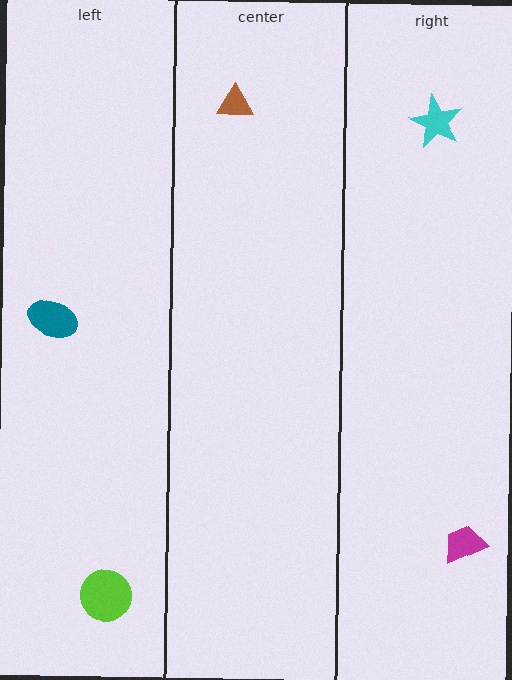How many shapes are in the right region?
2.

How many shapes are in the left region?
2.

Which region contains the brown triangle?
The center region.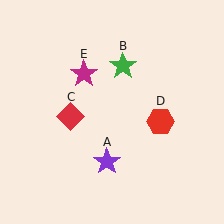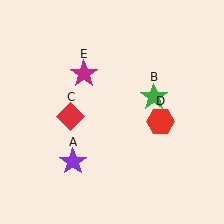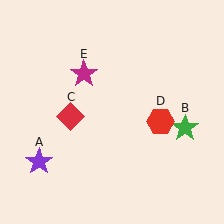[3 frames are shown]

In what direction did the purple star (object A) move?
The purple star (object A) moved left.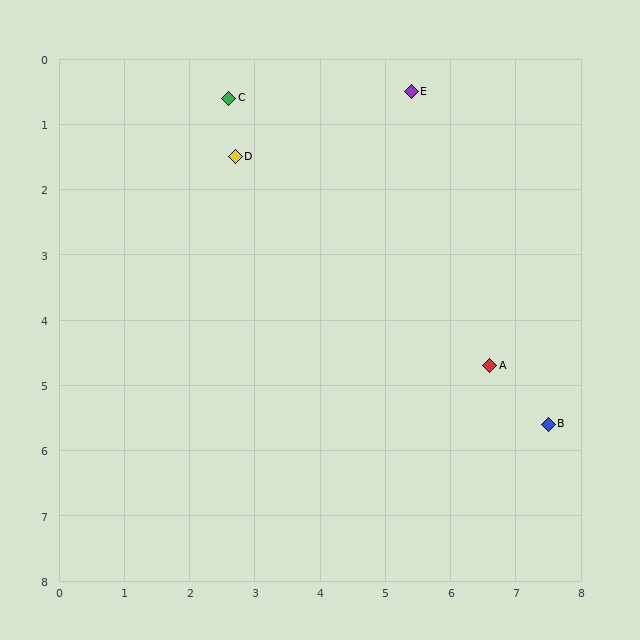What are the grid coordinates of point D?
Point D is at approximately (2.7, 1.5).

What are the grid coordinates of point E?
Point E is at approximately (5.4, 0.5).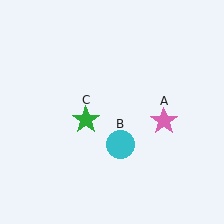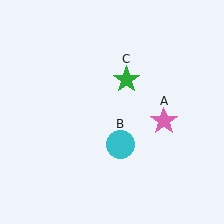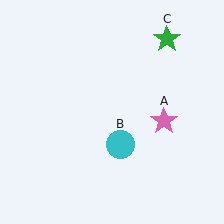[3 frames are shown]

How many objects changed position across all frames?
1 object changed position: green star (object C).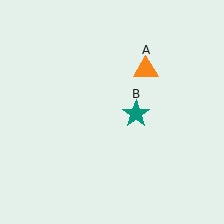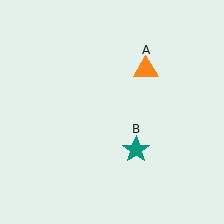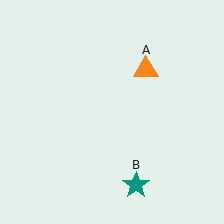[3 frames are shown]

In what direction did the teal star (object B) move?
The teal star (object B) moved down.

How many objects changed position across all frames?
1 object changed position: teal star (object B).